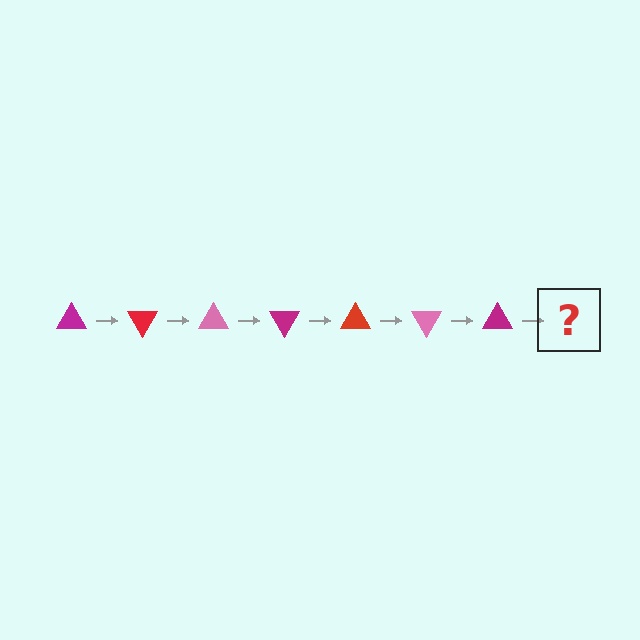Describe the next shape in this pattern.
It should be a red triangle, rotated 420 degrees from the start.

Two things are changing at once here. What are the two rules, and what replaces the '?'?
The two rules are that it rotates 60 degrees each step and the color cycles through magenta, red, and pink. The '?' should be a red triangle, rotated 420 degrees from the start.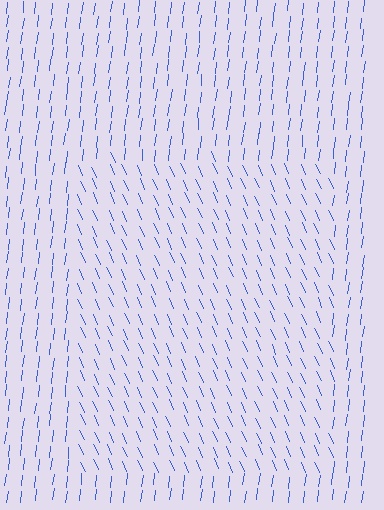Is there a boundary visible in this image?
Yes, there is a texture boundary formed by a change in line orientation.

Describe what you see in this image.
The image is filled with small blue line segments. A rectangle region in the image has lines oriented differently from the surrounding lines, creating a visible texture boundary.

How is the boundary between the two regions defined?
The boundary is defined purely by a change in line orientation (approximately 31 degrees difference). All lines are the same color and thickness.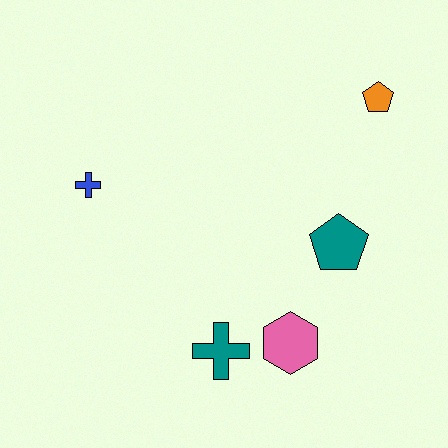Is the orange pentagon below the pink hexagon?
No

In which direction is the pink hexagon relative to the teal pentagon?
The pink hexagon is below the teal pentagon.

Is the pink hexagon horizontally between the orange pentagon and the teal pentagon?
No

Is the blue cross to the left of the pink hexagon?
Yes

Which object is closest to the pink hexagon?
The teal cross is closest to the pink hexagon.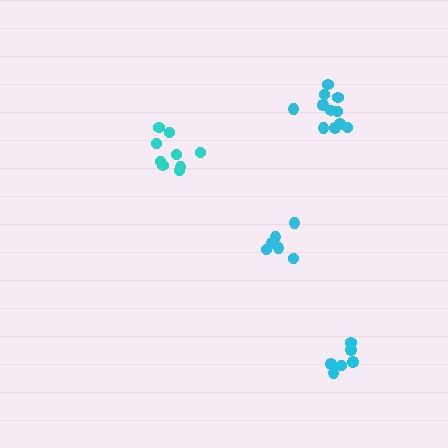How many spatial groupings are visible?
There are 4 spatial groupings.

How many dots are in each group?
Group 1: 11 dots, Group 2: 9 dots, Group 3: 6 dots, Group 4: 6 dots (32 total).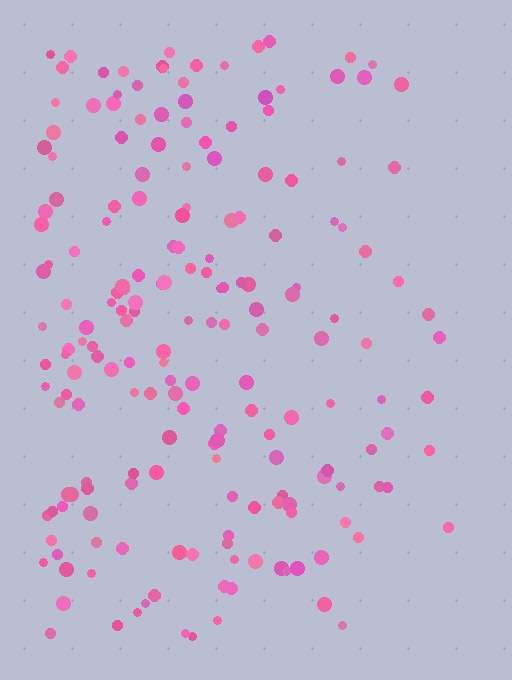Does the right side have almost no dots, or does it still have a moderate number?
Still a moderate number, just noticeably fewer than the left.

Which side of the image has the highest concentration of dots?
The left.